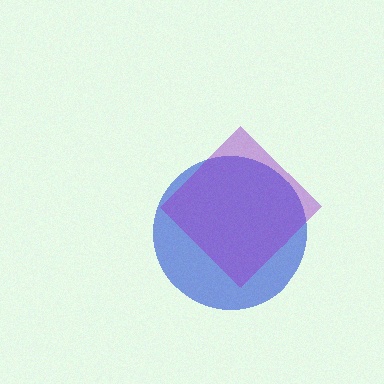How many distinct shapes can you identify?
There are 2 distinct shapes: a blue circle, a purple diamond.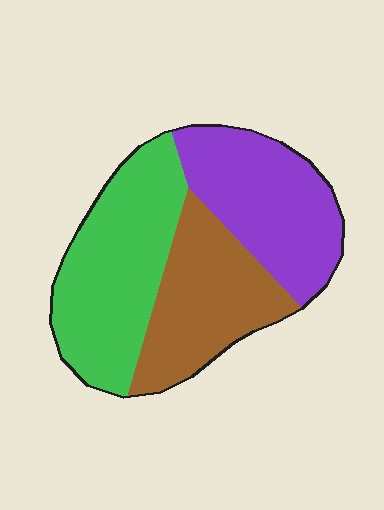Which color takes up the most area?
Green, at roughly 40%.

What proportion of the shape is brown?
Brown covers 30% of the shape.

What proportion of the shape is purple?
Purple takes up about one third (1/3) of the shape.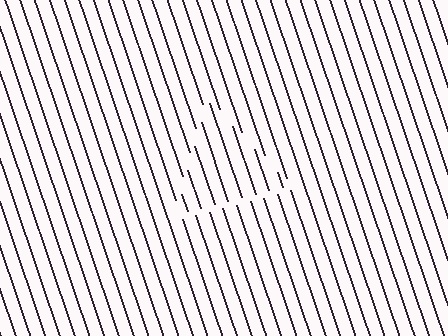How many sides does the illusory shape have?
3 sides — the line-ends trace a triangle.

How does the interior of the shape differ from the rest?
The interior of the shape contains the same grating, shifted by half a period — the contour is defined by the phase discontinuity where line-ends from the inner and outer gratings abut.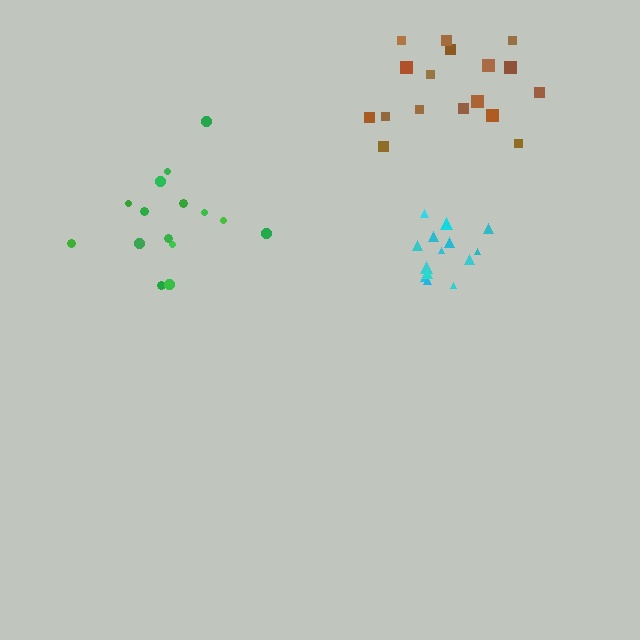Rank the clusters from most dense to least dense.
cyan, brown, green.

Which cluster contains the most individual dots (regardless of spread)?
Brown (17).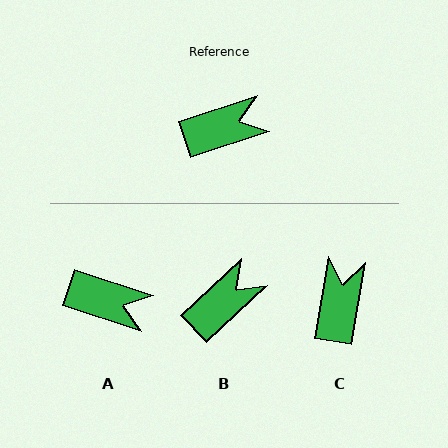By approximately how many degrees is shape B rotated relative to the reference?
Approximately 25 degrees counter-clockwise.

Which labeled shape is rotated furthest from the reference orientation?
C, about 62 degrees away.